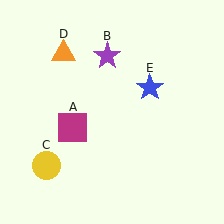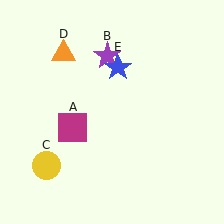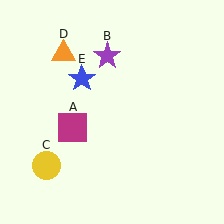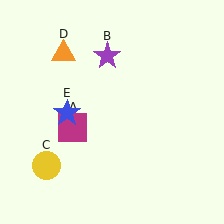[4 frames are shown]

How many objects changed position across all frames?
1 object changed position: blue star (object E).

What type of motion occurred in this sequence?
The blue star (object E) rotated counterclockwise around the center of the scene.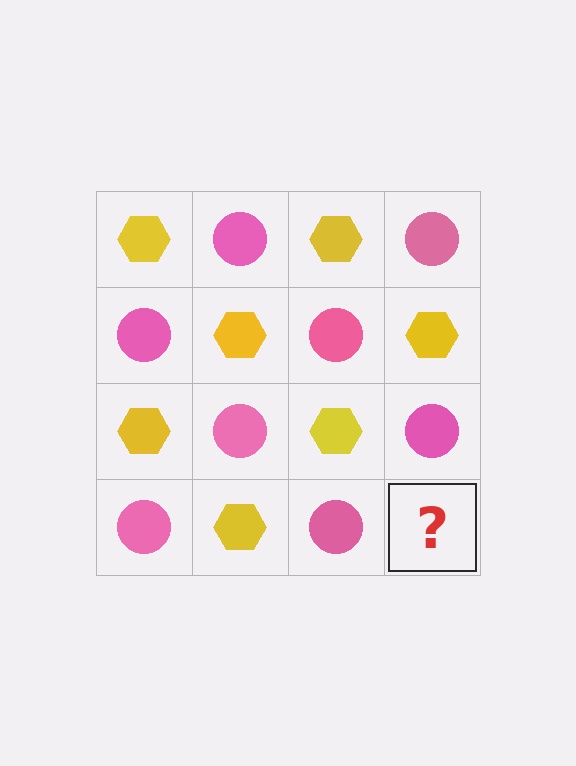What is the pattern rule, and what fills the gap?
The rule is that it alternates yellow hexagon and pink circle in a checkerboard pattern. The gap should be filled with a yellow hexagon.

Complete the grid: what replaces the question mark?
The question mark should be replaced with a yellow hexagon.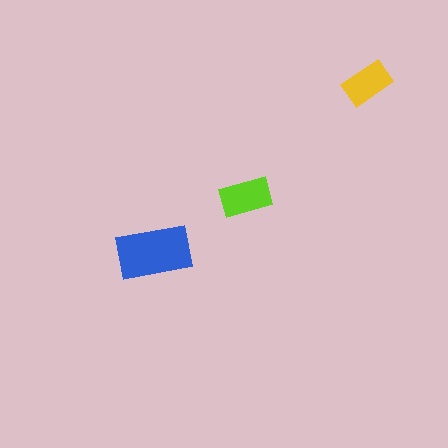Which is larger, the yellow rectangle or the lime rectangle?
The lime one.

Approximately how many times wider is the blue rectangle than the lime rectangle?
About 1.5 times wider.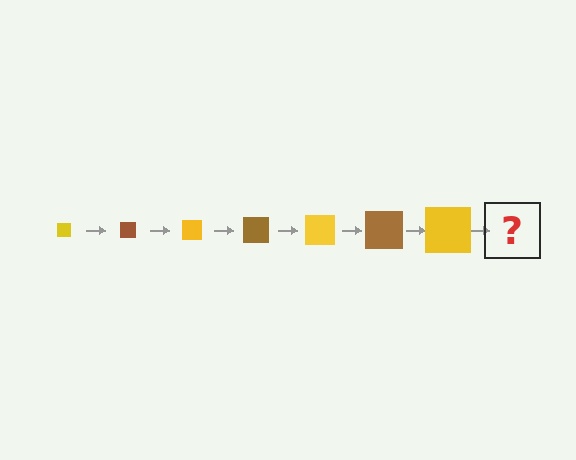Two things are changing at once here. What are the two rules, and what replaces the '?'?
The two rules are that the square grows larger each step and the color cycles through yellow and brown. The '?' should be a brown square, larger than the previous one.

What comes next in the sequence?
The next element should be a brown square, larger than the previous one.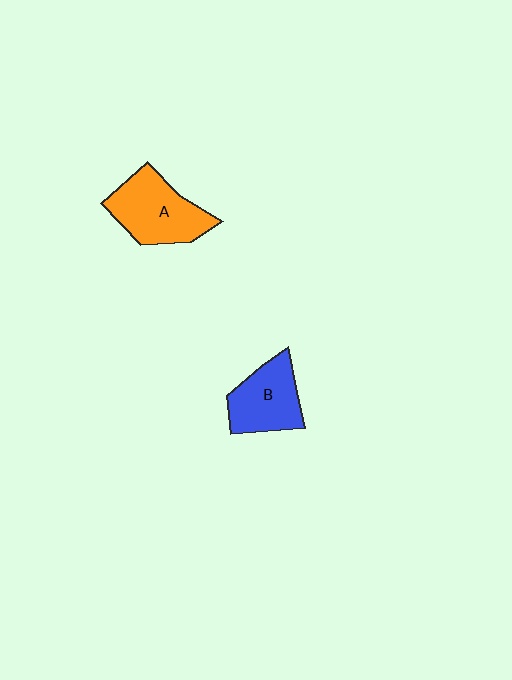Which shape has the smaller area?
Shape B (blue).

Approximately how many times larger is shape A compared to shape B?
Approximately 1.2 times.